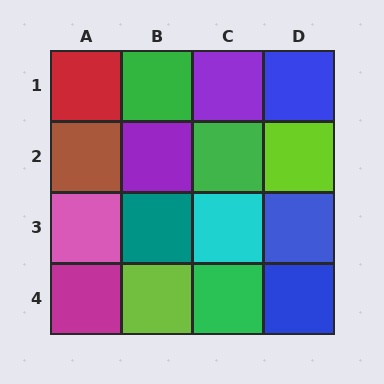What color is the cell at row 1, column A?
Red.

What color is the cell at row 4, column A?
Magenta.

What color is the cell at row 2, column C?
Green.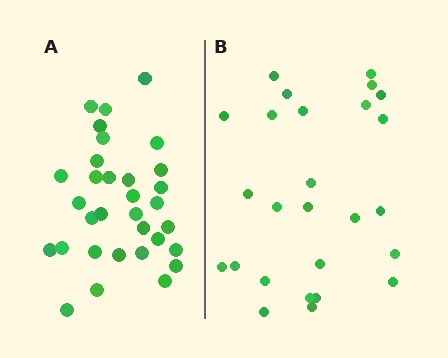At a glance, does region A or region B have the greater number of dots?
Region A (the left region) has more dots.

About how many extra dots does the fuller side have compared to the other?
Region A has about 6 more dots than region B.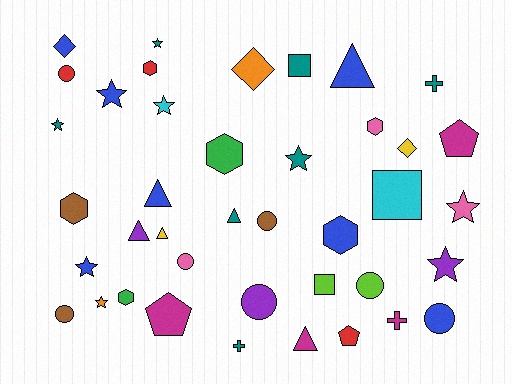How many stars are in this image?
There are 9 stars.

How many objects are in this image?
There are 40 objects.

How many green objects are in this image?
There are 2 green objects.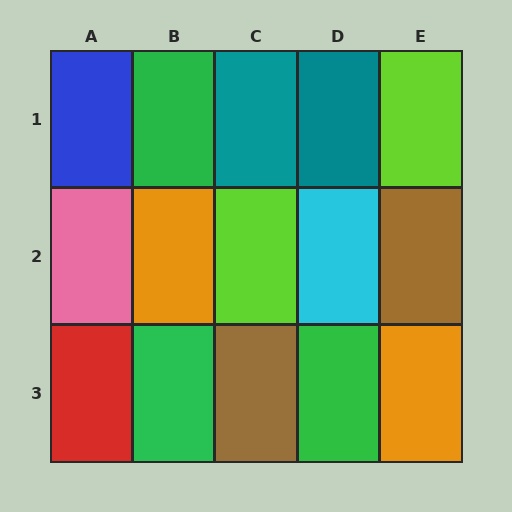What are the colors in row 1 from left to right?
Blue, green, teal, teal, lime.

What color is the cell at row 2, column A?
Pink.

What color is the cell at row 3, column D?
Green.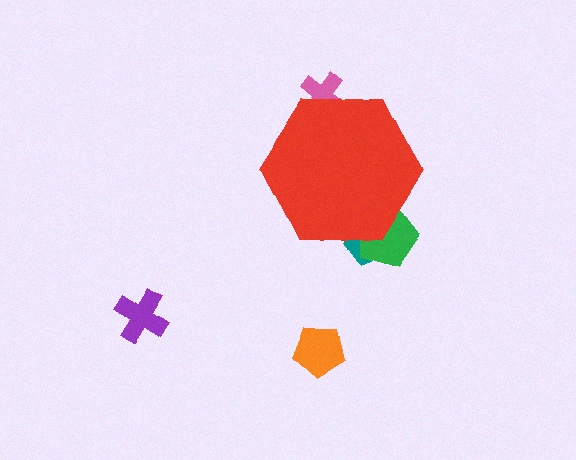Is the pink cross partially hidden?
Yes, the pink cross is partially hidden behind the red hexagon.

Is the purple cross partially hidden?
No, the purple cross is fully visible.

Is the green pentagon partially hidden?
Yes, the green pentagon is partially hidden behind the red hexagon.